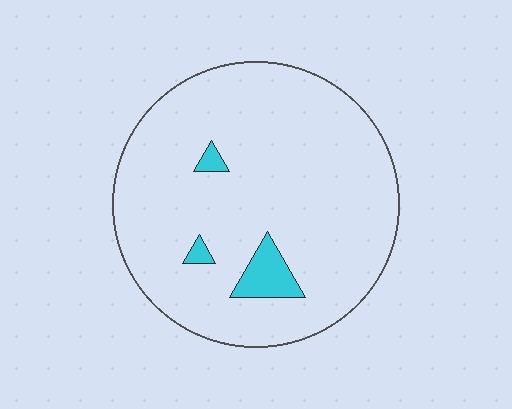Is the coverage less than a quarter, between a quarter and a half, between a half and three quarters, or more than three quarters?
Less than a quarter.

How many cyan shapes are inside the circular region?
3.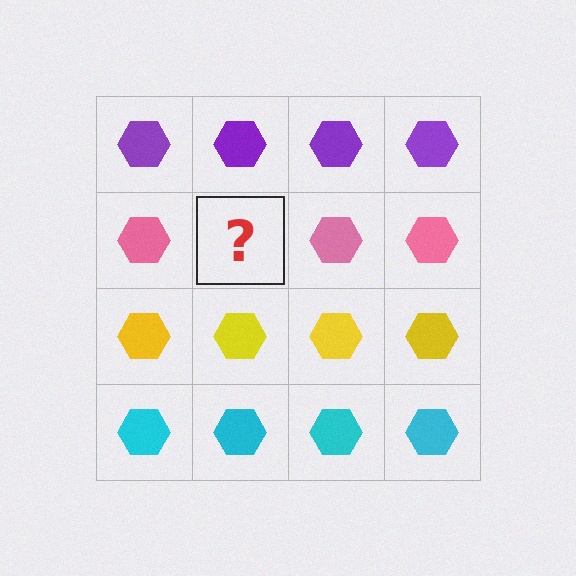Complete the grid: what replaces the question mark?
The question mark should be replaced with a pink hexagon.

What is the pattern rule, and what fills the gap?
The rule is that each row has a consistent color. The gap should be filled with a pink hexagon.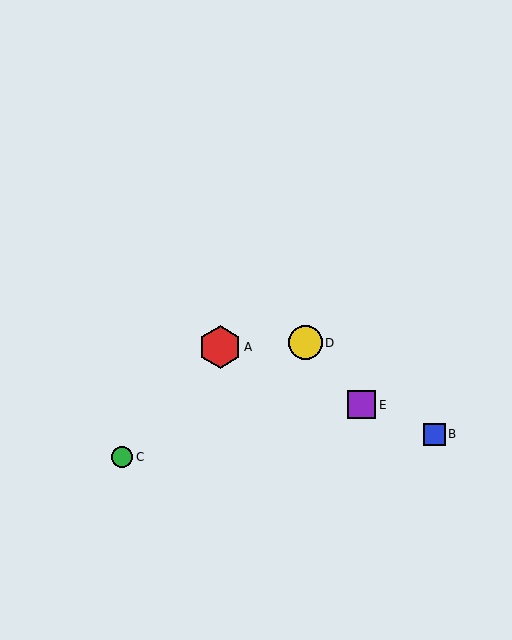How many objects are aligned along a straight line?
3 objects (A, B, E) are aligned along a straight line.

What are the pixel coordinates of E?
Object E is at (361, 405).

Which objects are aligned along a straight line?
Objects A, B, E are aligned along a straight line.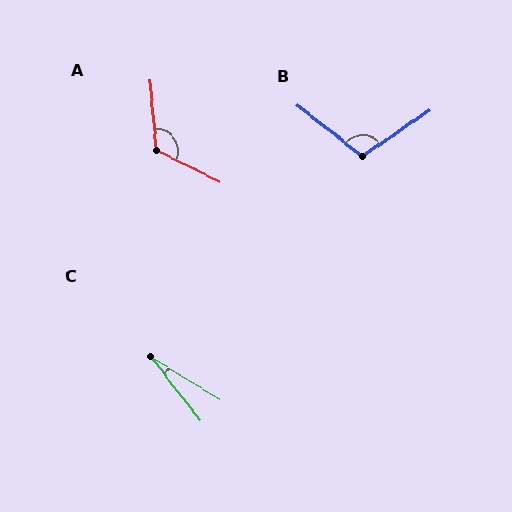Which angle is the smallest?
C, at approximately 21 degrees.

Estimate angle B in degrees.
Approximately 108 degrees.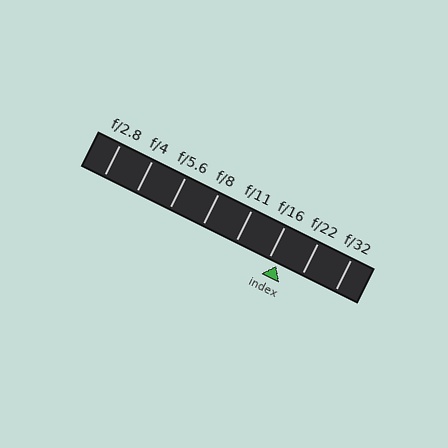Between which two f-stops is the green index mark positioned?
The index mark is between f/16 and f/22.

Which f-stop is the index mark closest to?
The index mark is closest to f/16.